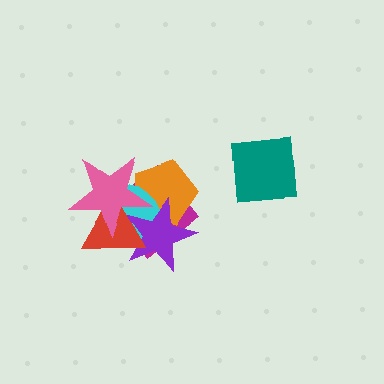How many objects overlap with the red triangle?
5 objects overlap with the red triangle.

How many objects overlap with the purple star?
5 objects overlap with the purple star.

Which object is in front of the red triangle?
The pink star is in front of the red triangle.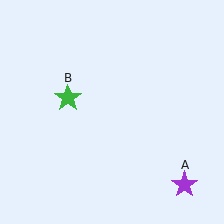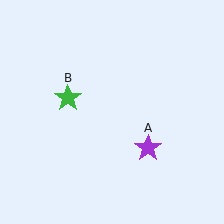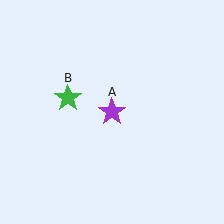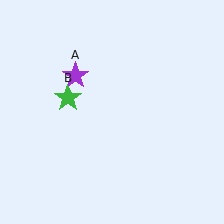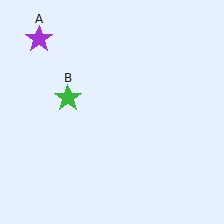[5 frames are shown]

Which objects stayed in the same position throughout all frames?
Green star (object B) remained stationary.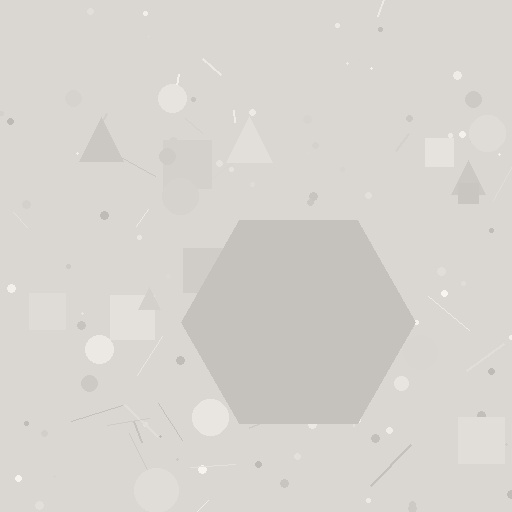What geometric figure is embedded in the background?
A hexagon is embedded in the background.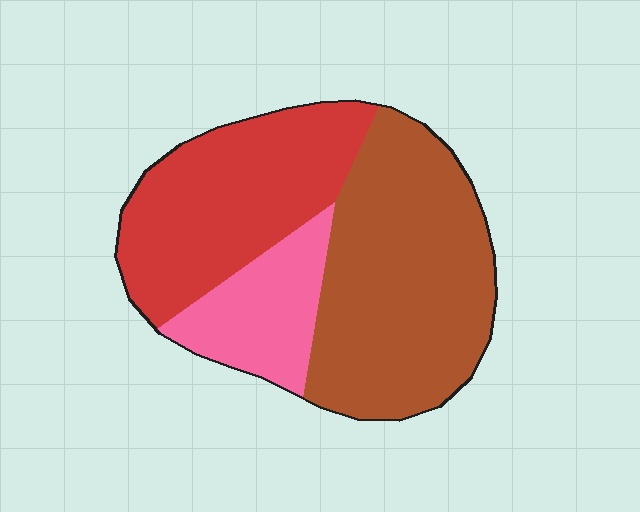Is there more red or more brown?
Brown.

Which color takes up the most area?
Brown, at roughly 50%.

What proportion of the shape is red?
Red takes up between a quarter and a half of the shape.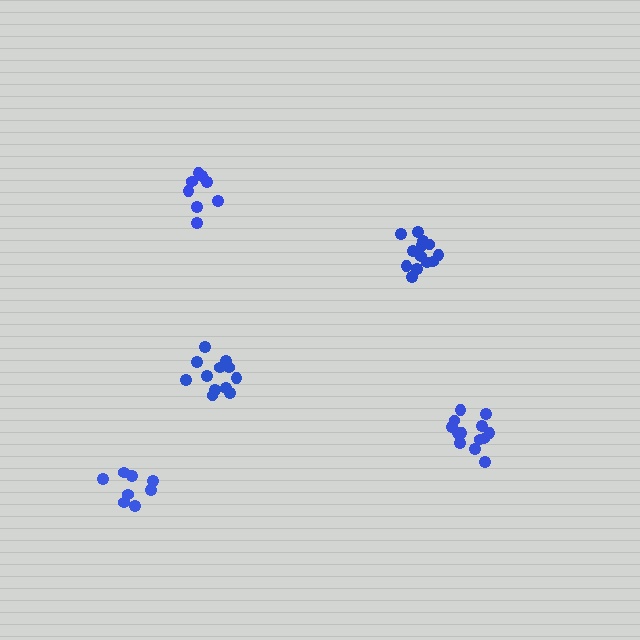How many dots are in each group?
Group 1: 8 dots, Group 2: 14 dots, Group 3: 8 dots, Group 4: 12 dots, Group 5: 13 dots (55 total).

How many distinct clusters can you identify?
There are 5 distinct clusters.